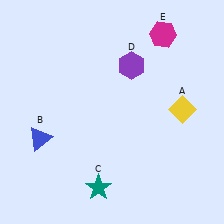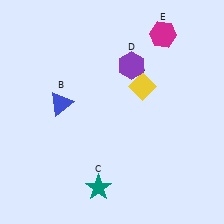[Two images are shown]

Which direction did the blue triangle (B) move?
The blue triangle (B) moved up.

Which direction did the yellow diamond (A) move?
The yellow diamond (A) moved left.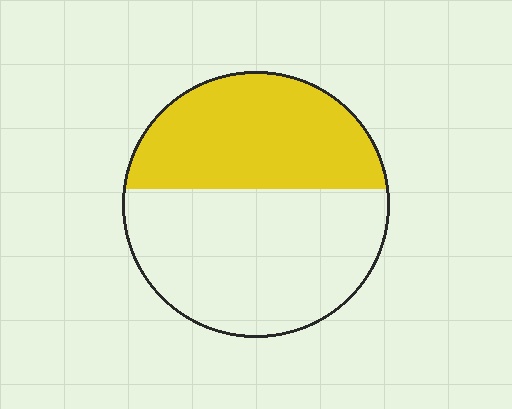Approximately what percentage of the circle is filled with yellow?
Approximately 45%.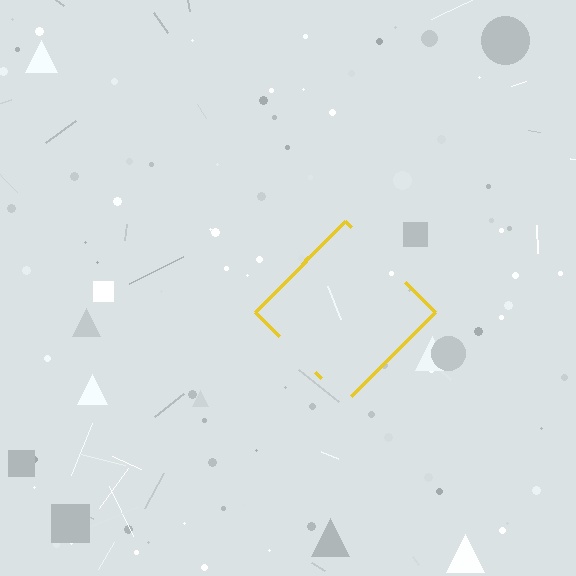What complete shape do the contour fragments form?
The contour fragments form a diamond.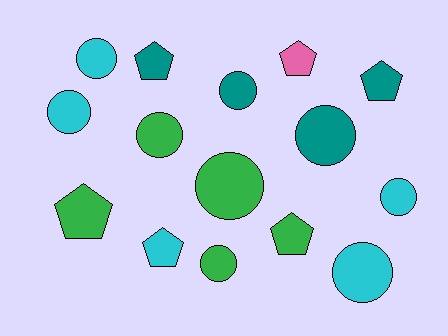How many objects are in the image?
There are 15 objects.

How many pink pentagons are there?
There is 1 pink pentagon.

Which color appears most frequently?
Green, with 5 objects.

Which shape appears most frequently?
Circle, with 9 objects.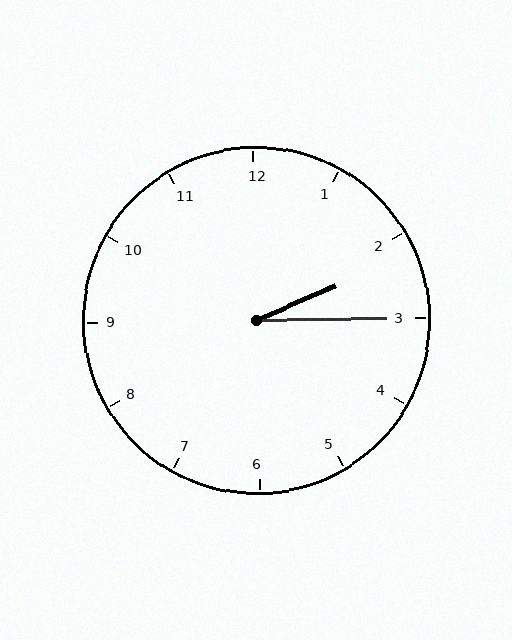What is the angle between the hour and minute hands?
Approximately 22 degrees.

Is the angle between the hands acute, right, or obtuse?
It is acute.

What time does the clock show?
2:15.